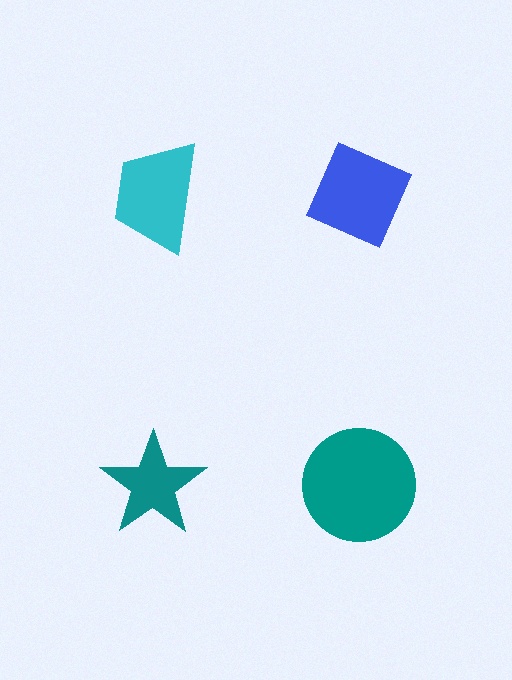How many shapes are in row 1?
2 shapes.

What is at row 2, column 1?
A teal star.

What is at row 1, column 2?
A blue diamond.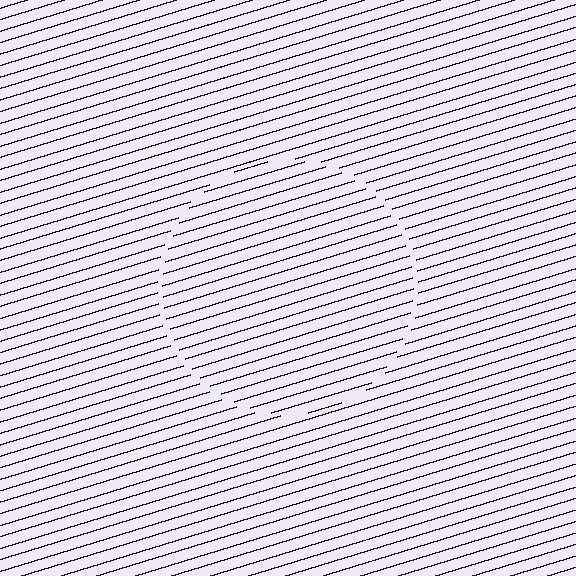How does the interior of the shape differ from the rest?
The interior of the shape contains the same grating, shifted by half a period — the contour is defined by the phase discontinuity where line-ends from the inner and outer gratings abut.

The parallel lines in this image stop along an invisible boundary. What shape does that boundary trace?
An illusory circle. The interior of the shape contains the same grating, shifted by half a period — the contour is defined by the phase discontinuity where line-ends from the inner and outer gratings abut.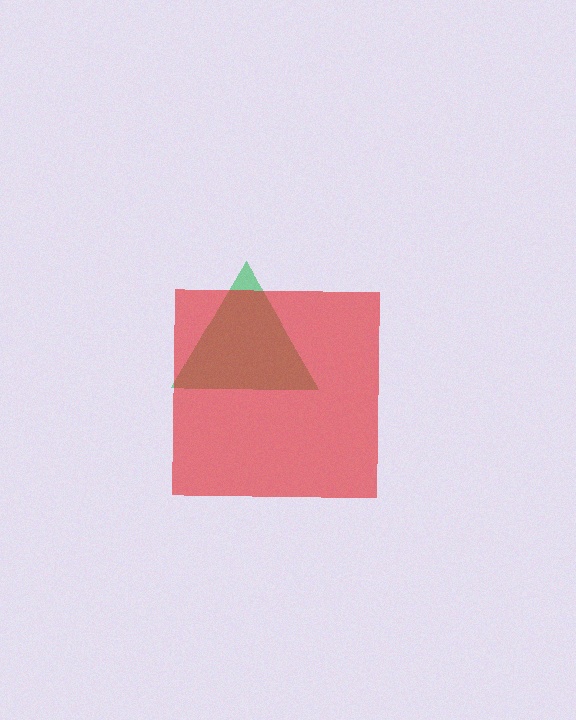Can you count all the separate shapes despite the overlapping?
Yes, there are 2 separate shapes.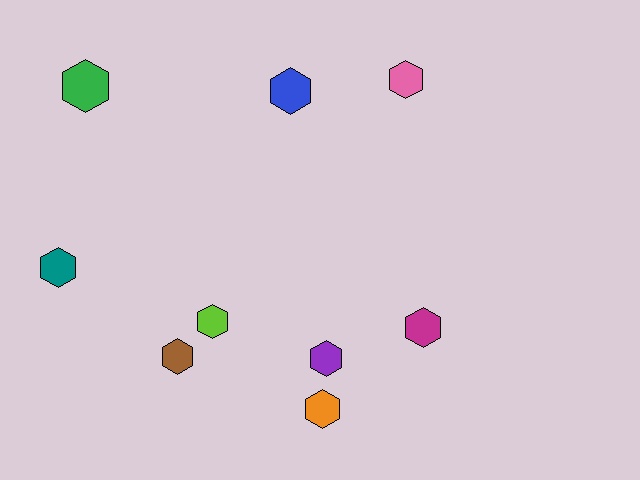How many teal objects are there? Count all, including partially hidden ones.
There is 1 teal object.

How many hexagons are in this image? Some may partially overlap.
There are 9 hexagons.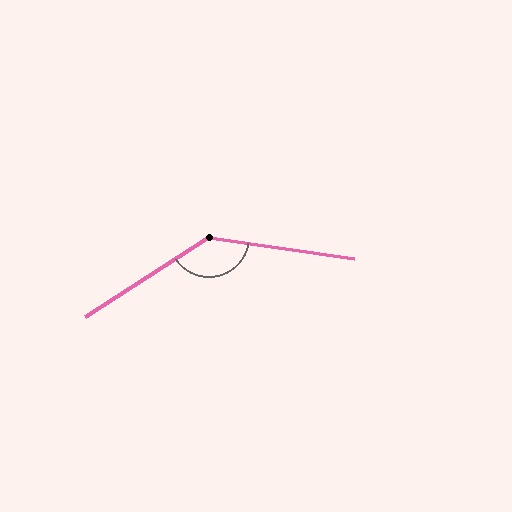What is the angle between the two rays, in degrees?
Approximately 139 degrees.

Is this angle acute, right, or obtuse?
It is obtuse.